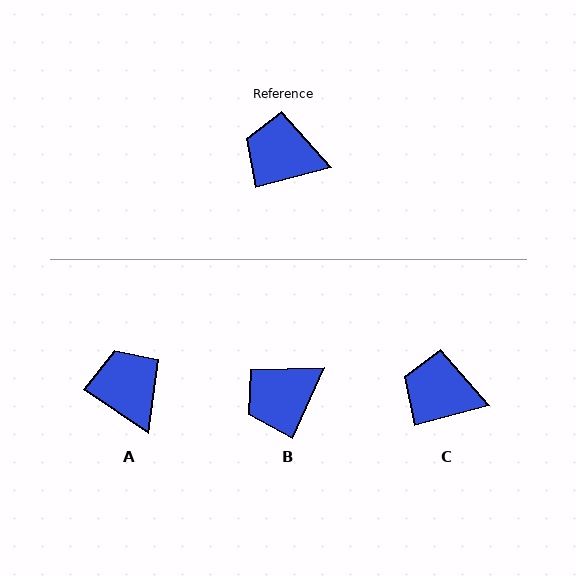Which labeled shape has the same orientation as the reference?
C.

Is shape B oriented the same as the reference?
No, it is off by about 50 degrees.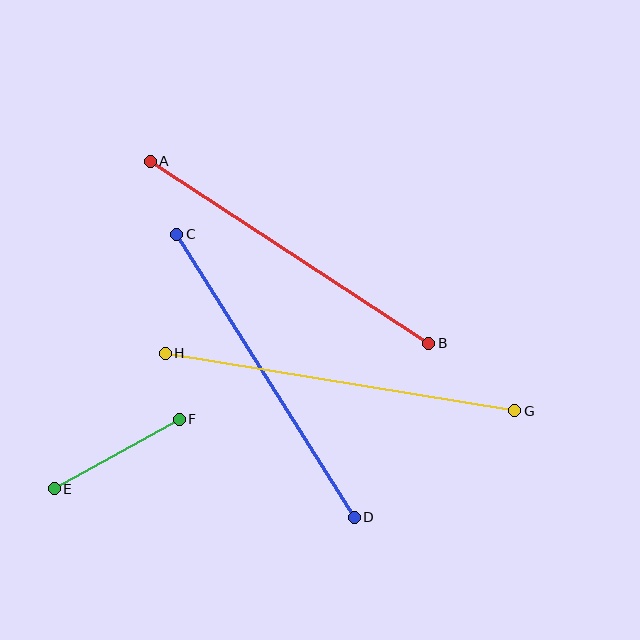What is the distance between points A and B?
The distance is approximately 333 pixels.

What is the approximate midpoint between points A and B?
The midpoint is at approximately (290, 252) pixels.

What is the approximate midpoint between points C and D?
The midpoint is at approximately (265, 376) pixels.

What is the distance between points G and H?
The distance is approximately 354 pixels.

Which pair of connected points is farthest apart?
Points G and H are farthest apart.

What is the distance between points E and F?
The distance is approximately 143 pixels.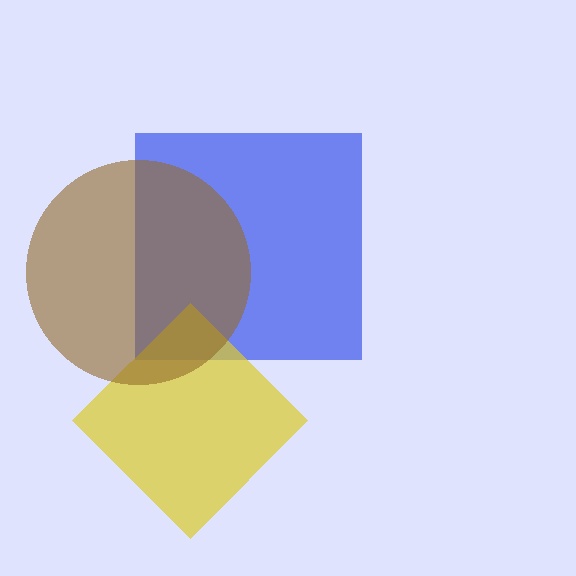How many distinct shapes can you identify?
There are 3 distinct shapes: a blue square, a yellow diamond, a brown circle.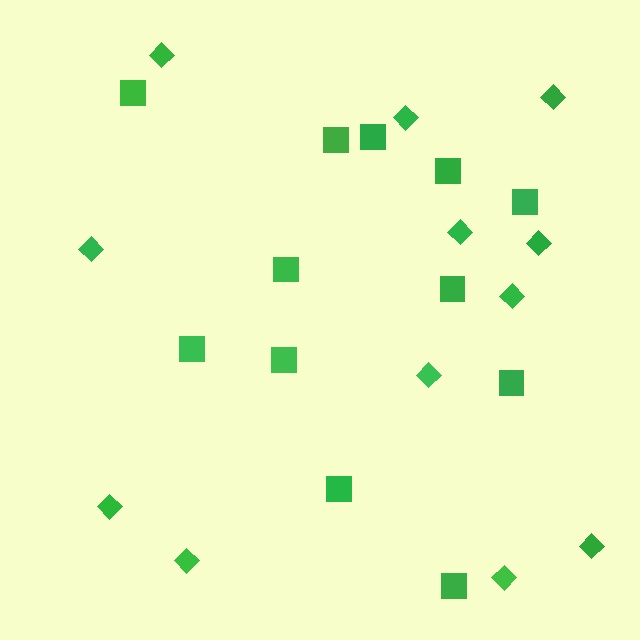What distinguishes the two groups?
There are 2 groups: one group of diamonds (12) and one group of squares (12).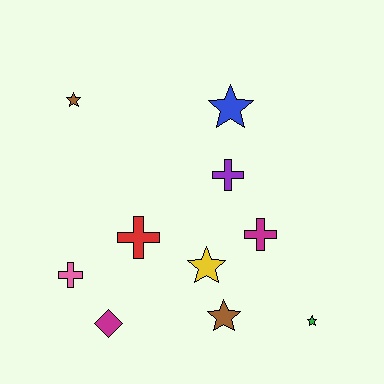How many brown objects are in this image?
There are 2 brown objects.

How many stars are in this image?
There are 5 stars.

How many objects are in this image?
There are 10 objects.